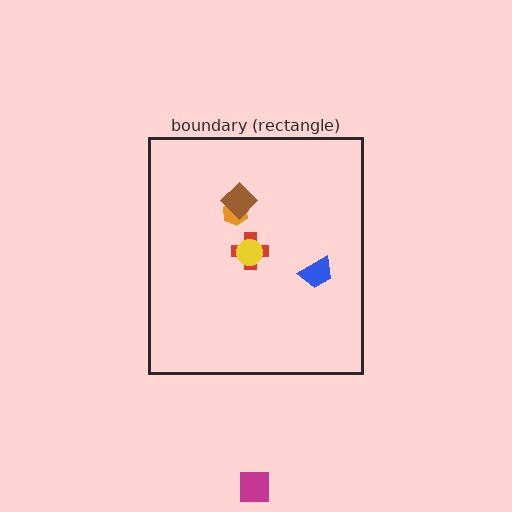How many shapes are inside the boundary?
5 inside, 1 outside.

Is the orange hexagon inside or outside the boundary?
Inside.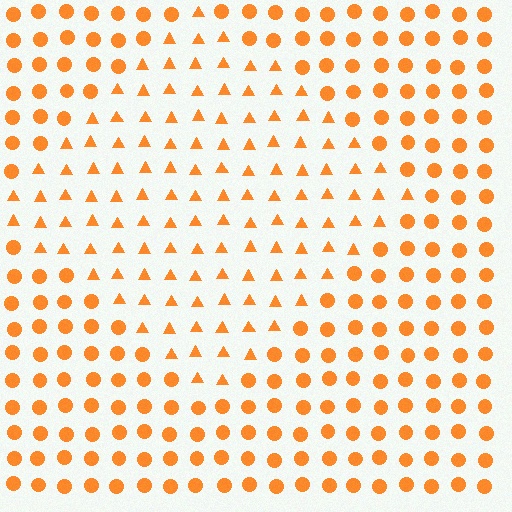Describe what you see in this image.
The image is filled with small orange elements arranged in a uniform grid. A diamond-shaped region contains triangles, while the surrounding area contains circles. The boundary is defined purely by the change in element shape.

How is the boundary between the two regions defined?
The boundary is defined by a change in element shape: triangles inside vs. circles outside. All elements share the same color and spacing.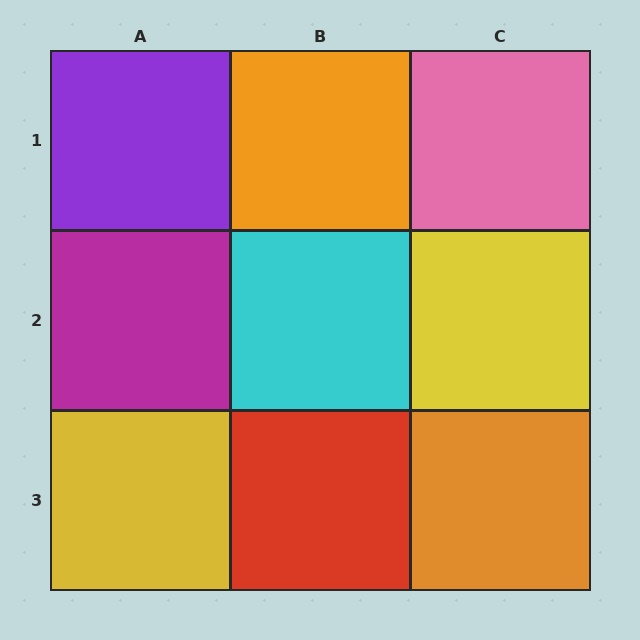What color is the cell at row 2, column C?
Yellow.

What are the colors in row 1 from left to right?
Purple, orange, pink.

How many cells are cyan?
1 cell is cyan.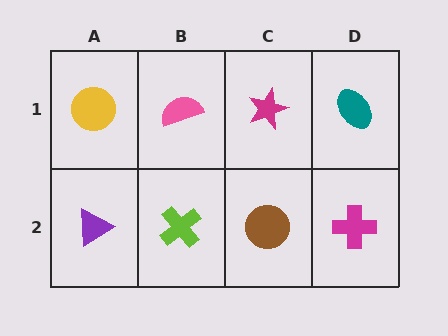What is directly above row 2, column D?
A teal ellipse.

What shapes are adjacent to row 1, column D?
A magenta cross (row 2, column D), a magenta star (row 1, column C).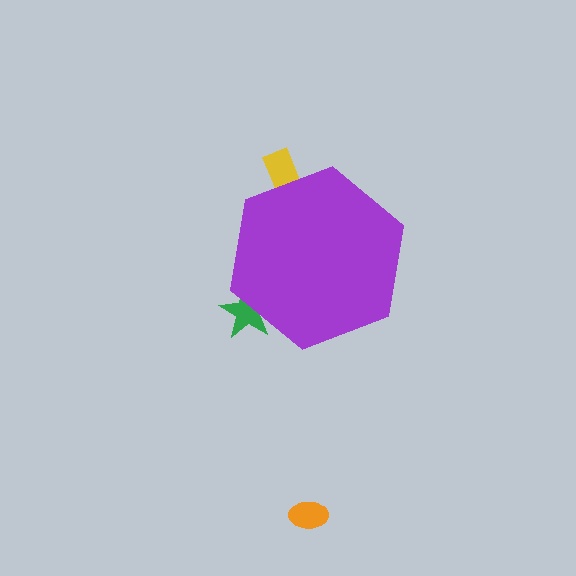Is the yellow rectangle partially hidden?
Yes, the yellow rectangle is partially hidden behind the purple hexagon.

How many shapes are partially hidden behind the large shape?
2 shapes are partially hidden.